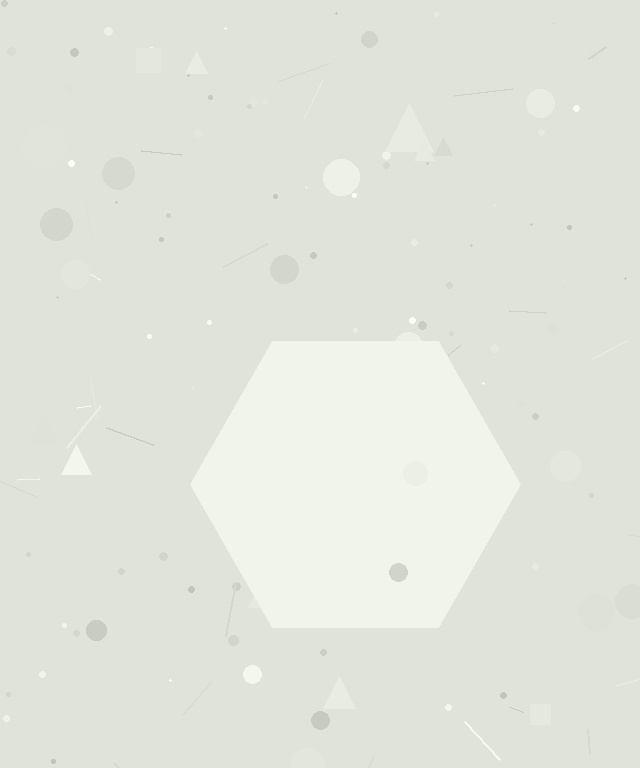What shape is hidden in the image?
A hexagon is hidden in the image.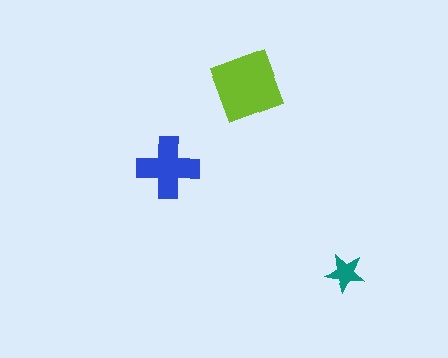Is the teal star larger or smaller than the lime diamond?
Smaller.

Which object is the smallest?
The teal star.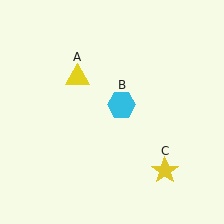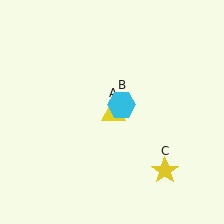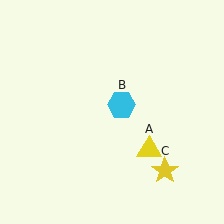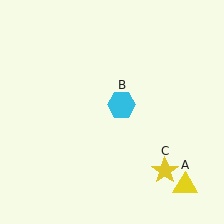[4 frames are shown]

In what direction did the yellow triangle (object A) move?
The yellow triangle (object A) moved down and to the right.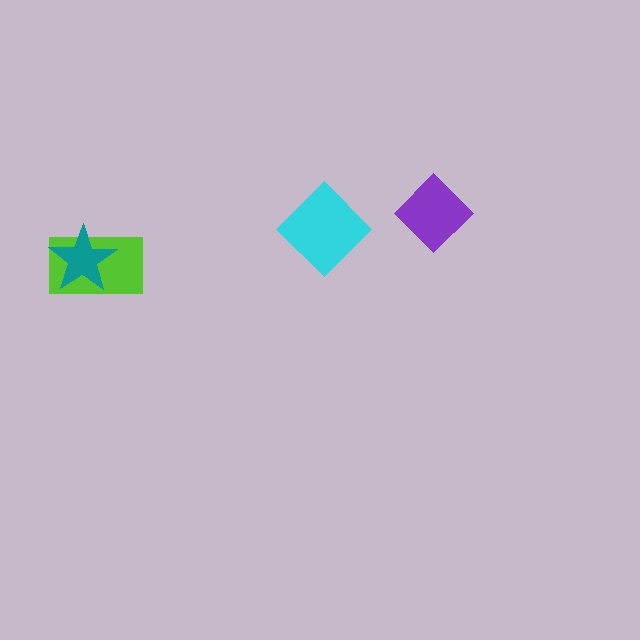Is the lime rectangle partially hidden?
Yes, it is partially covered by another shape.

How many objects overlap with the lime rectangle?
1 object overlaps with the lime rectangle.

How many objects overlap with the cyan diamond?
0 objects overlap with the cyan diamond.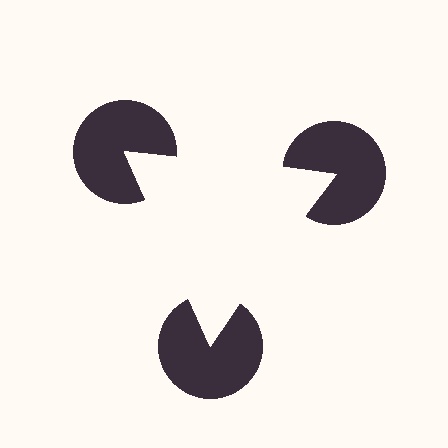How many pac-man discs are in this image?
There are 3 — one at each vertex of the illusory triangle.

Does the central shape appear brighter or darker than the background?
It typically appears slightly brighter than the background, even though no actual brightness change is drawn.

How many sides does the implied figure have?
3 sides.